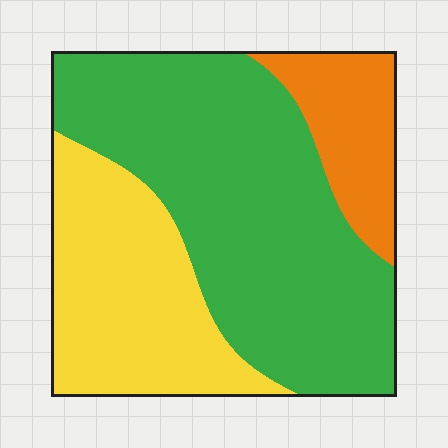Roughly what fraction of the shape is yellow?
Yellow takes up about one third (1/3) of the shape.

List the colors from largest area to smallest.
From largest to smallest: green, yellow, orange.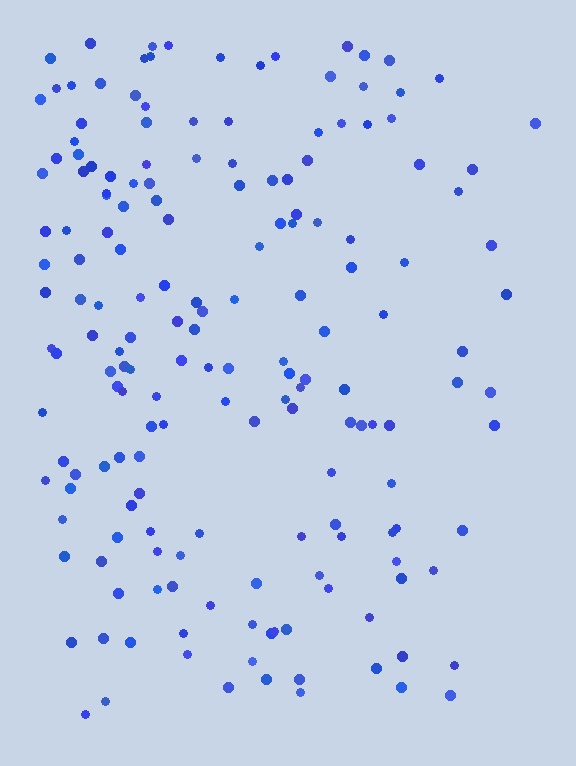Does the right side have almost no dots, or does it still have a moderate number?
Still a moderate number, just noticeably fewer than the left.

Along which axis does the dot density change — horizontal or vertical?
Horizontal.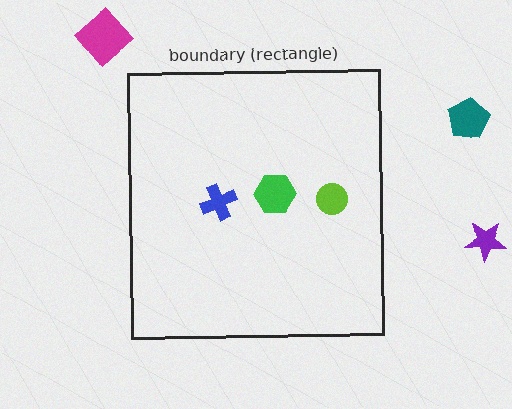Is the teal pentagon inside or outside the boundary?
Outside.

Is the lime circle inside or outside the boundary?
Inside.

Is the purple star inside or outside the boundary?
Outside.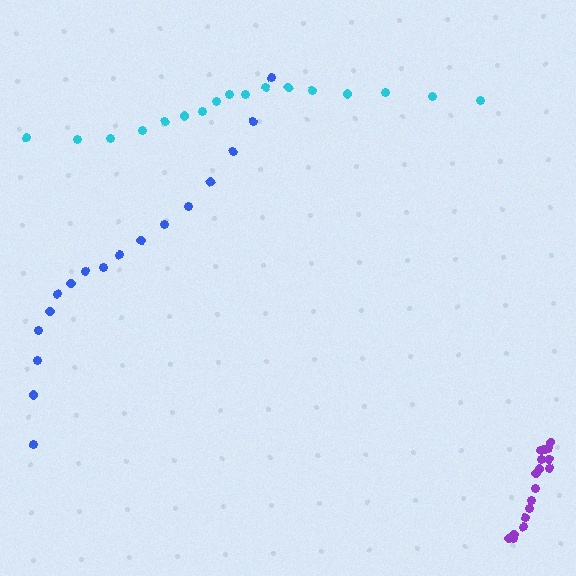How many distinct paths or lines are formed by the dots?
There are 3 distinct paths.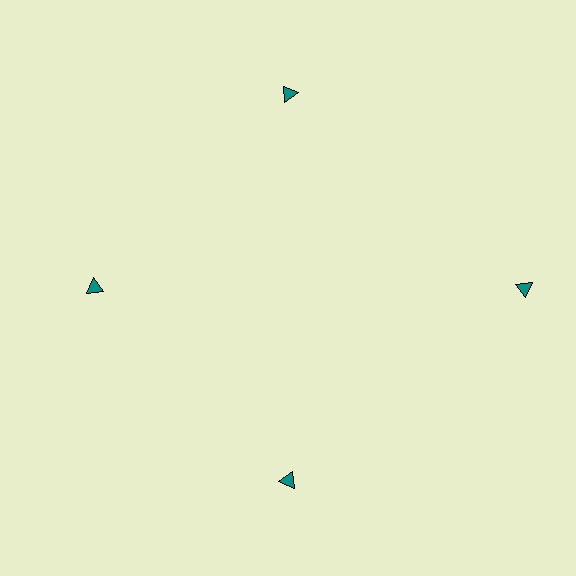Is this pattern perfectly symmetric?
No. The 4 teal triangles are arranged in a ring, but one element near the 3 o'clock position is pushed outward from the center, breaking the 4-fold rotational symmetry.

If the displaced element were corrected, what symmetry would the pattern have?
It would have 4-fold rotational symmetry — the pattern would map onto itself every 90 degrees.